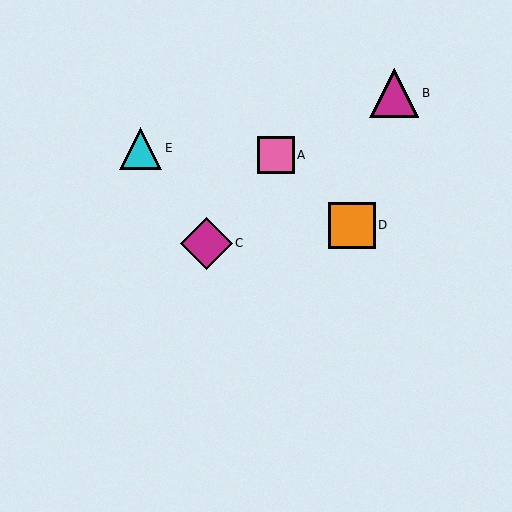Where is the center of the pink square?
The center of the pink square is at (276, 155).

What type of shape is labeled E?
Shape E is a cyan triangle.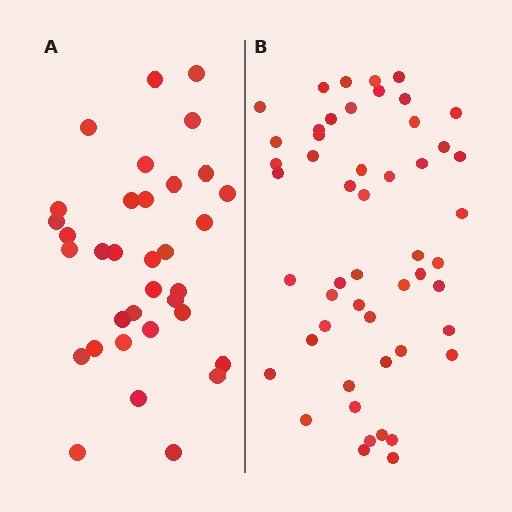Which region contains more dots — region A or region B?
Region B (the right region) has more dots.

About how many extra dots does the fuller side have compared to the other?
Region B has approximately 15 more dots than region A.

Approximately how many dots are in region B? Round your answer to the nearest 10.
About 50 dots. (The exact count is 51, which rounds to 50.)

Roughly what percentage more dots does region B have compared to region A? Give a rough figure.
About 50% more.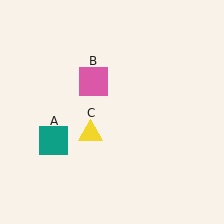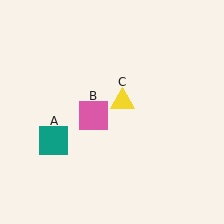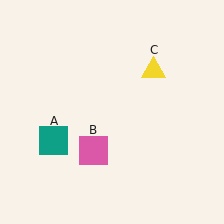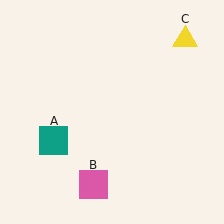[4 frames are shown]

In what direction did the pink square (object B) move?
The pink square (object B) moved down.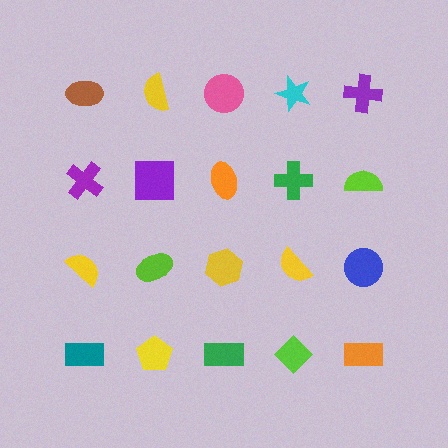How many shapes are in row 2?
5 shapes.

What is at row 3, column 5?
A blue circle.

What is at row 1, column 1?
A brown ellipse.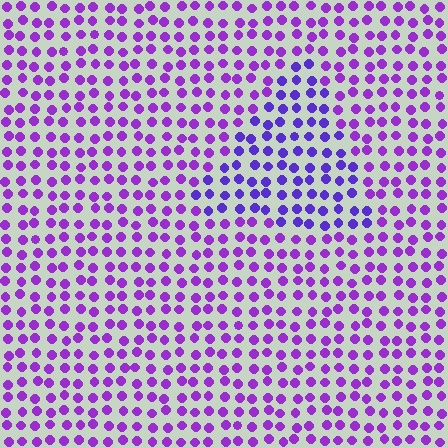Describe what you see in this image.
The image is filled with small purple elements in a uniform arrangement. A triangle-shaped region is visible where the elements are tinted to a slightly different hue, forming a subtle color boundary.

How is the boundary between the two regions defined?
The boundary is defined purely by a slight shift in hue (about 25 degrees). Spacing, size, and orientation are identical on both sides.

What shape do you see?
I see a triangle.